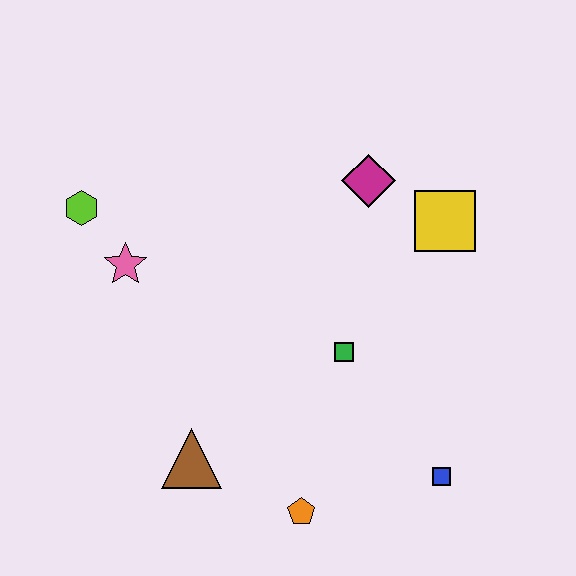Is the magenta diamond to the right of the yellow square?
No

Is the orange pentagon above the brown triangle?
No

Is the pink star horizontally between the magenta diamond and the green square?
No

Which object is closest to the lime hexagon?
The pink star is closest to the lime hexagon.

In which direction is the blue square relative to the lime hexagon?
The blue square is to the right of the lime hexagon.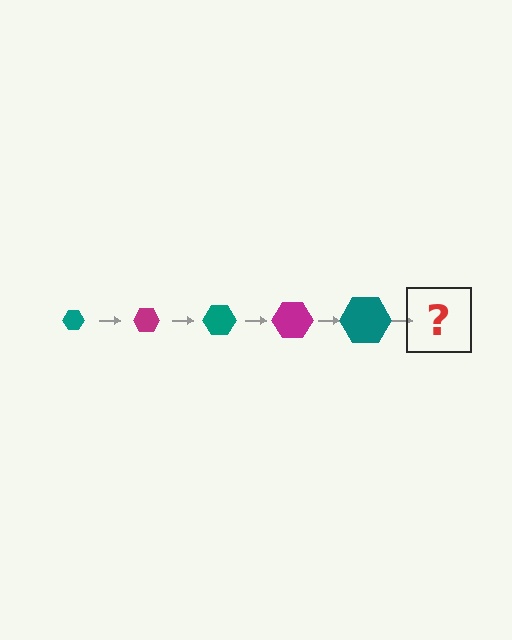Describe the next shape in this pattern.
It should be a magenta hexagon, larger than the previous one.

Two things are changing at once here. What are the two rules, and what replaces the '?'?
The two rules are that the hexagon grows larger each step and the color cycles through teal and magenta. The '?' should be a magenta hexagon, larger than the previous one.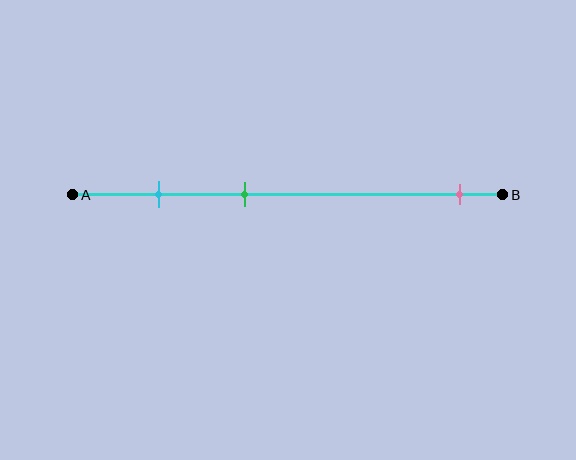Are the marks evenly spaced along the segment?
No, the marks are not evenly spaced.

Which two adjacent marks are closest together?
The cyan and green marks are the closest adjacent pair.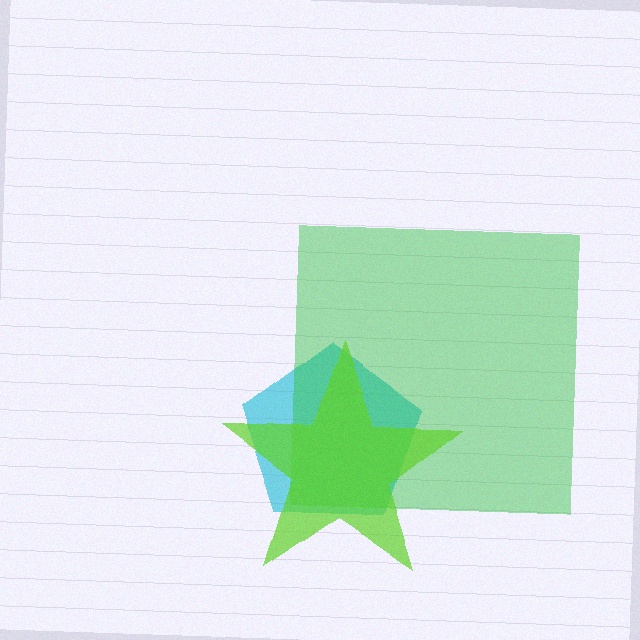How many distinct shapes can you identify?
There are 3 distinct shapes: a cyan pentagon, a green square, a lime star.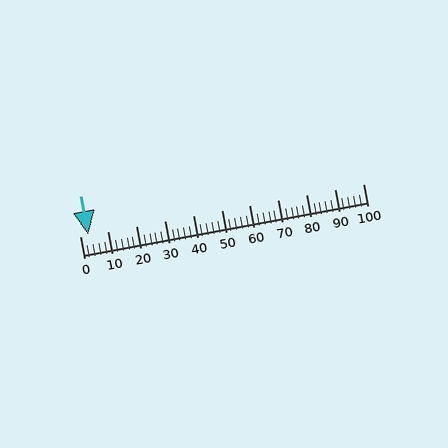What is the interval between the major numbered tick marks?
The major tick marks are spaced 10 units apart.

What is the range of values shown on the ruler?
The ruler shows values from 0 to 100.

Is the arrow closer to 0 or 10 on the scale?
The arrow is closer to 0.